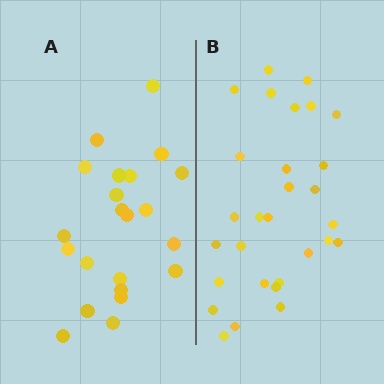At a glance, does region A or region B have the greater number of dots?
Region B (the right region) has more dots.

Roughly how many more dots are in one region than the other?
Region B has roughly 8 or so more dots than region A.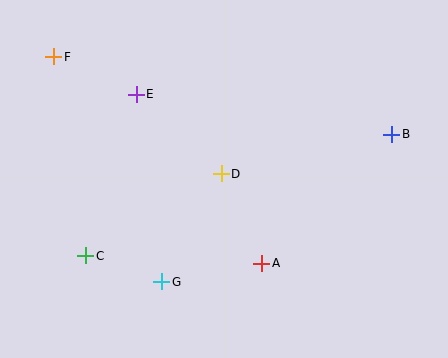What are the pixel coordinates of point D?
Point D is at (221, 174).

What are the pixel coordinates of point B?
Point B is at (392, 135).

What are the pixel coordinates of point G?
Point G is at (162, 282).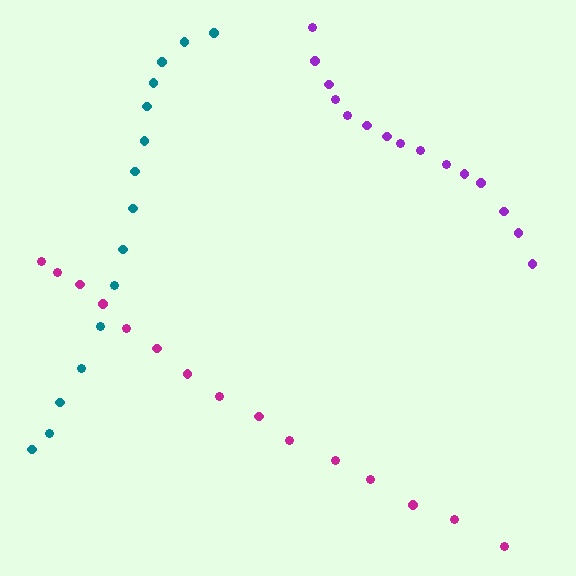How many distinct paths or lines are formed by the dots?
There are 3 distinct paths.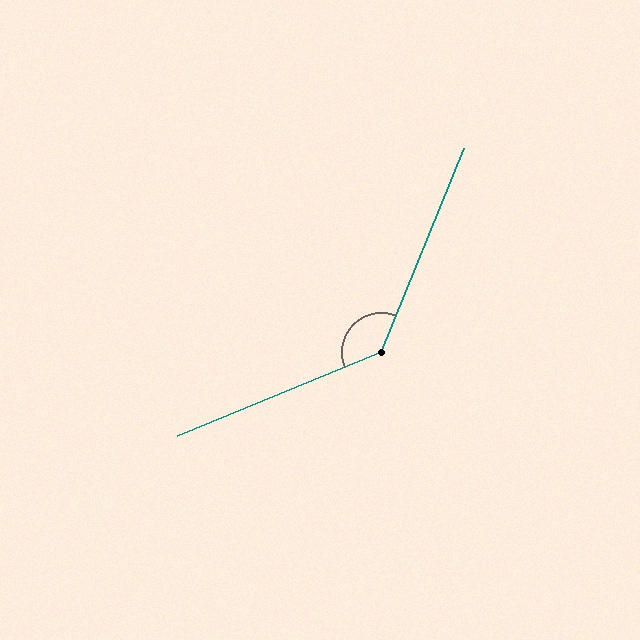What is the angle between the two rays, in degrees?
Approximately 135 degrees.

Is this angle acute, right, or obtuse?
It is obtuse.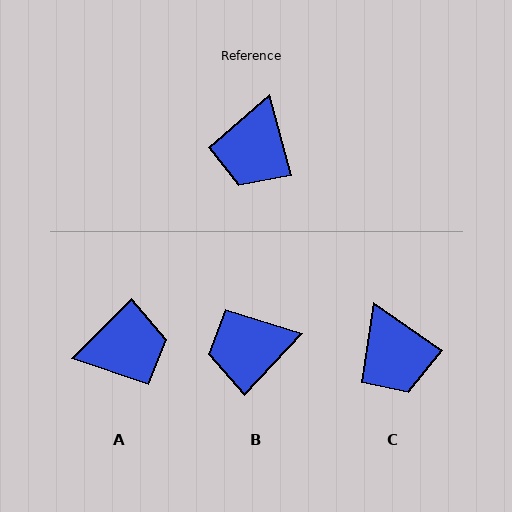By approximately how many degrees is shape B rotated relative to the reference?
Approximately 59 degrees clockwise.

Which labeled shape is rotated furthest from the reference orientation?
A, about 120 degrees away.